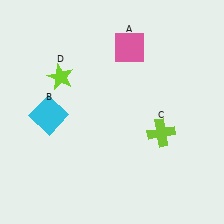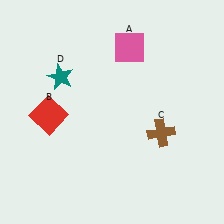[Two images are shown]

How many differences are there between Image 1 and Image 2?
There are 3 differences between the two images.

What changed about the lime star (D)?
In Image 1, D is lime. In Image 2, it changed to teal.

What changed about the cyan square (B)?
In Image 1, B is cyan. In Image 2, it changed to red.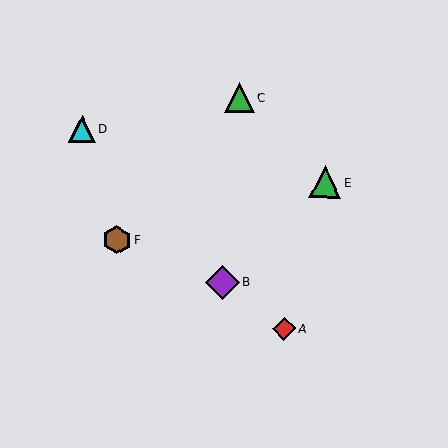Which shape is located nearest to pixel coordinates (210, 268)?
The purple diamond (labeled B) at (222, 282) is nearest to that location.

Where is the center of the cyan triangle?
The center of the cyan triangle is at (82, 129).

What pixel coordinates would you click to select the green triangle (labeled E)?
Click at (325, 182) to select the green triangle E.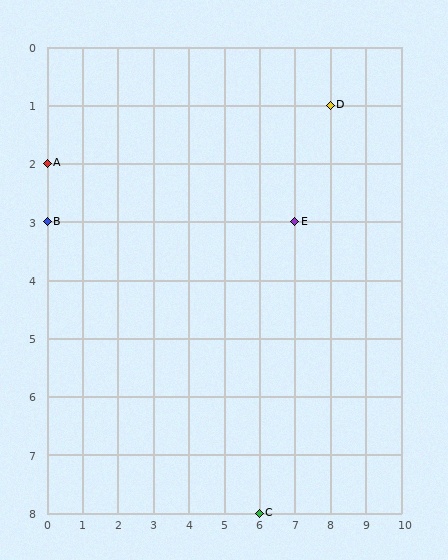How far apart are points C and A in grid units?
Points C and A are 6 columns and 6 rows apart (about 8.5 grid units diagonally).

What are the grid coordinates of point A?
Point A is at grid coordinates (0, 2).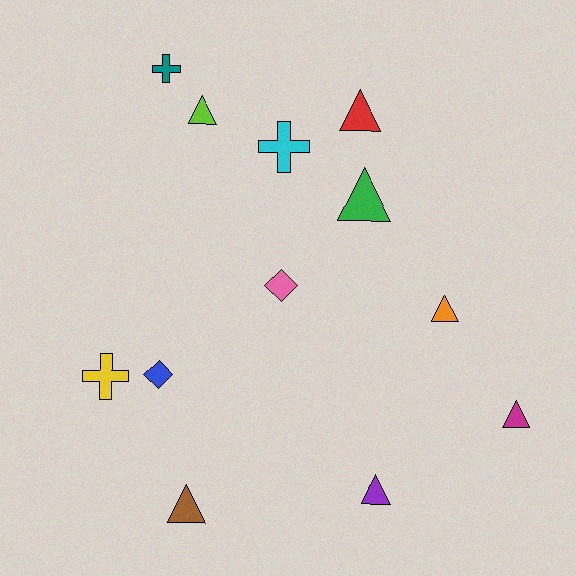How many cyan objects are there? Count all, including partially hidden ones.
There is 1 cyan object.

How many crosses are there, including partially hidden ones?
There are 3 crosses.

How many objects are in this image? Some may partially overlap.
There are 12 objects.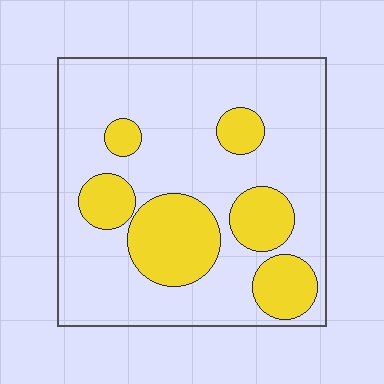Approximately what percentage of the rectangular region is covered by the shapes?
Approximately 25%.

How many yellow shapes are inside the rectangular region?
6.